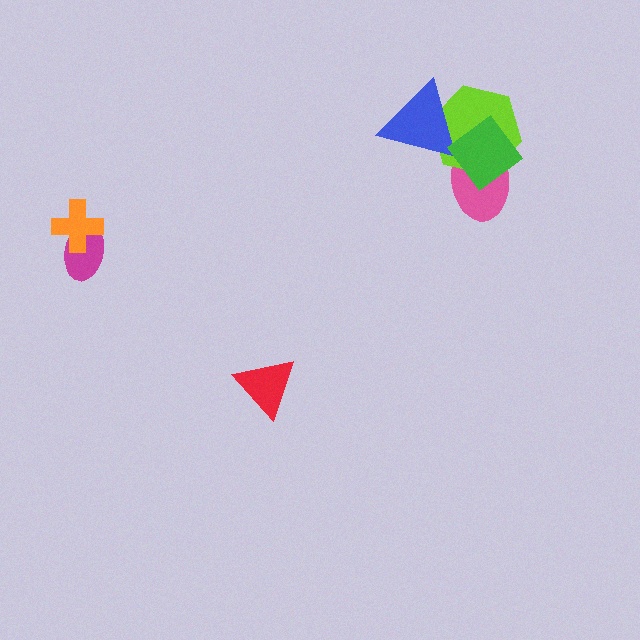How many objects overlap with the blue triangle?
2 objects overlap with the blue triangle.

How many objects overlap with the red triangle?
0 objects overlap with the red triangle.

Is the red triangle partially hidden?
No, no other shape covers it.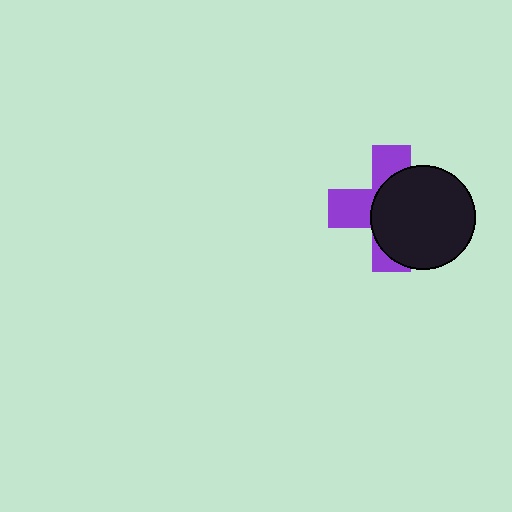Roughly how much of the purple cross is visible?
A small part of it is visible (roughly 42%).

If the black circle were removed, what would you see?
You would see the complete purple cross.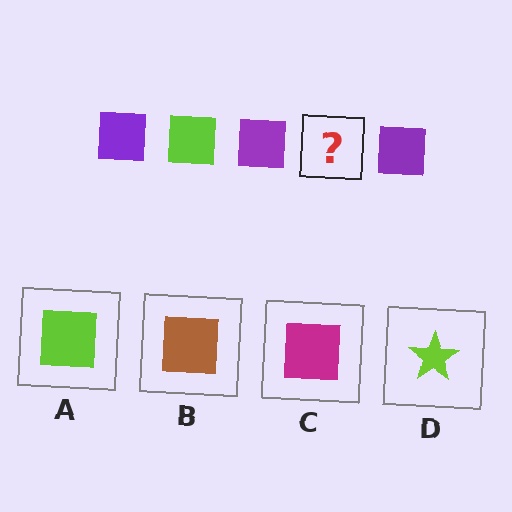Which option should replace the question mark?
Option A.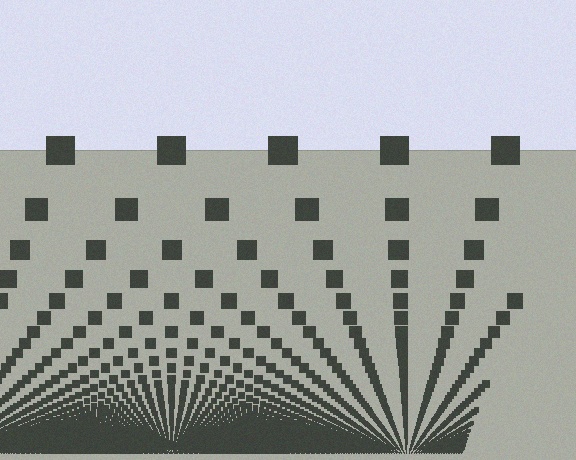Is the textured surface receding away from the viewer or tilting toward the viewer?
The surface appears to tilt toward the viewer. Texture elements get larger and sparser toward the top.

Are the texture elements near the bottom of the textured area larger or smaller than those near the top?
Smaller. The gradient is inverted — elements near the bottom are smaller and denser.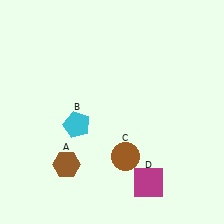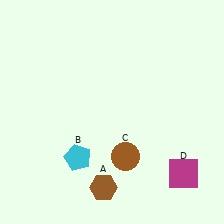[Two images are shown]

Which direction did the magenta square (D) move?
The magenta square (D) moved right.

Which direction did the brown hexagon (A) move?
The brown hexagon (A) moved right.